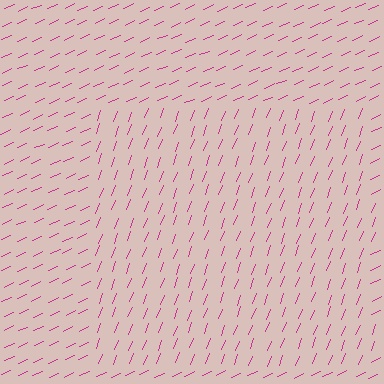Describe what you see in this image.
The image is filled with small magenta line segments. A rectangle region in the image has lines oriented differently from the surrounding lines, creating a visible texture boundary.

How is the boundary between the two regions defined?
The boundary is defined purely by a change in line orientation (approximately 45 degrees difference). All lines are the same color and thickness.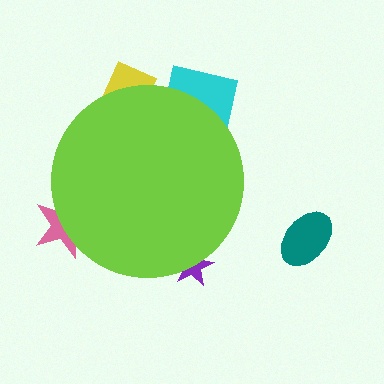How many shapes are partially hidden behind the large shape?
4 shapes are partially hidden.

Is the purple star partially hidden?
Yes, the purple star is partially hidden behind the lime circle.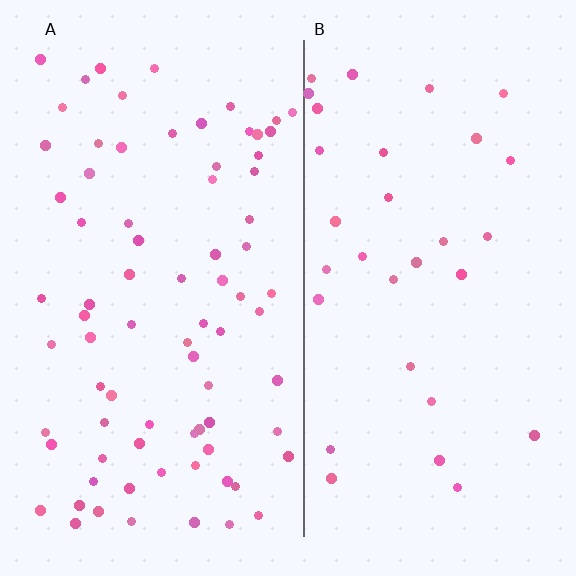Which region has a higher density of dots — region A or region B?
A (the left).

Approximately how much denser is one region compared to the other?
Approximately 2.4× — region A over region B.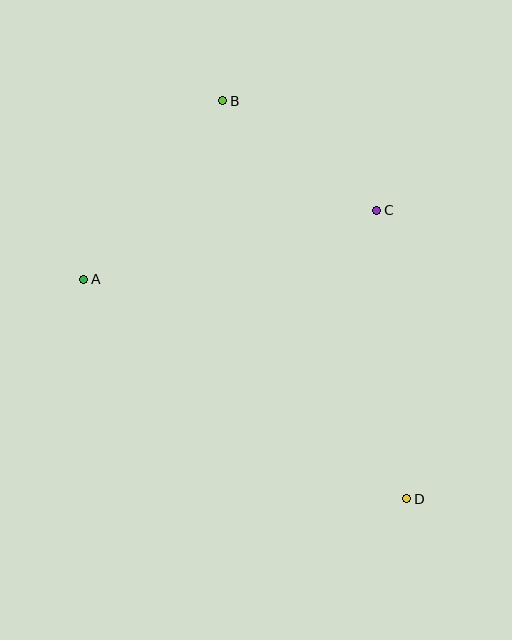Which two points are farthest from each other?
Points B and D are farthest from each other.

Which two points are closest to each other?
Points B and C are closest to each other.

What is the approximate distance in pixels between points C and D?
The distance between C and D is approximately 290 pixels.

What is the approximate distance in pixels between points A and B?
The distance between A and B is approximately 226 pixels.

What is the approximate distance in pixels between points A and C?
The distance between A and C is approximately 301 pixels.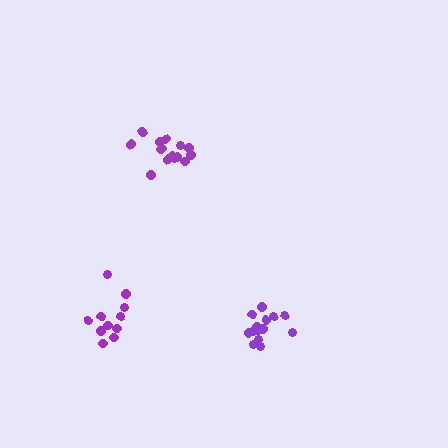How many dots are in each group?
Group 1: 15 dots, Group 2: 15 dots, Group 3: 11 dots (41 total).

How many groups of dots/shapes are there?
There are 3 groups.